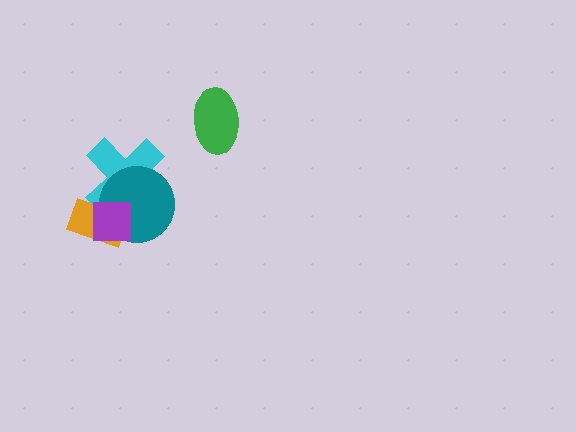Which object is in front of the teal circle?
The purple square is in front of the teal circle.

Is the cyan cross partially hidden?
Yes, it is partially covered by another shape.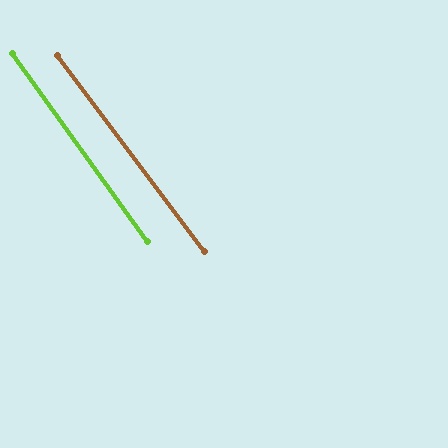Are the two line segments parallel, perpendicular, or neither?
Parallel — their directions differ by only 1.3°.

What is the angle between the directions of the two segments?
Approximately 1 degree.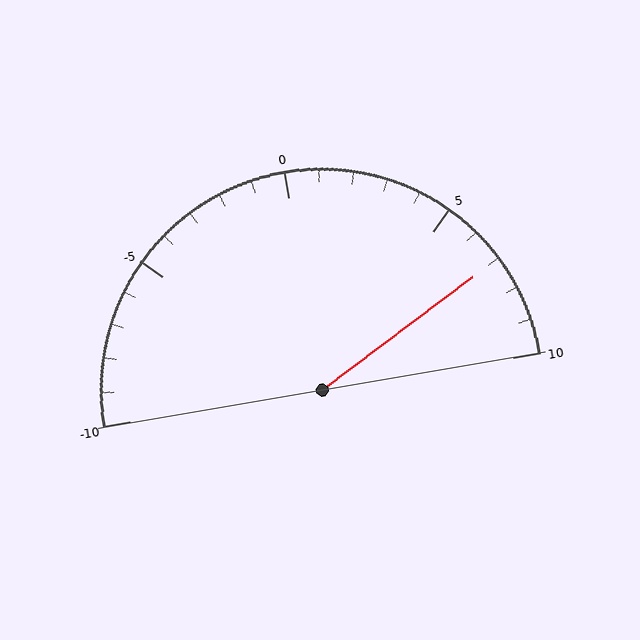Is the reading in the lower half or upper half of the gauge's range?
The reading is in the upper half of the range (-10 to 10).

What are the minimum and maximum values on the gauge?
The gauge ranges from -10 to 10.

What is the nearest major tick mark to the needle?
The nearest major tick mark is 5.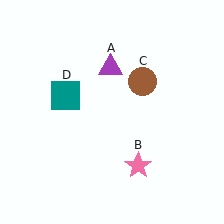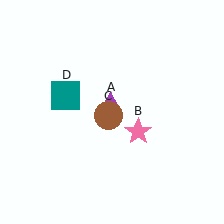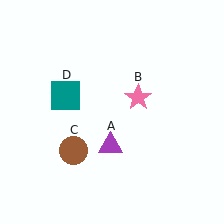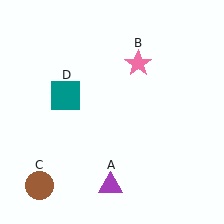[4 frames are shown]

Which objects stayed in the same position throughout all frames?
Teal square (object D) remained stationary.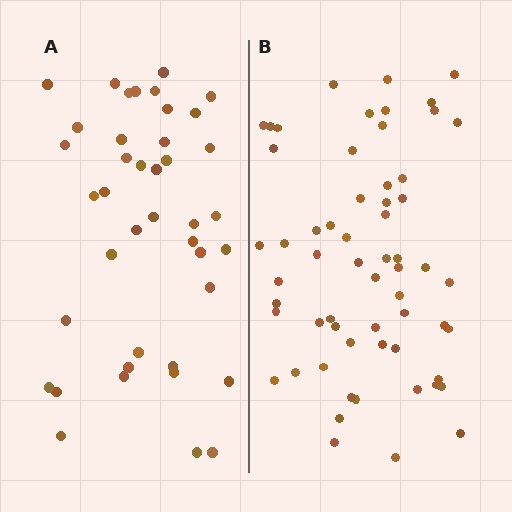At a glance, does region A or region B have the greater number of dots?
Region B (the right region) has more dots.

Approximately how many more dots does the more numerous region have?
Region B has approximately 20 more dots than region A.